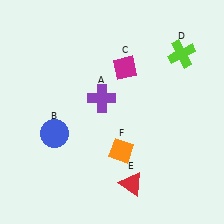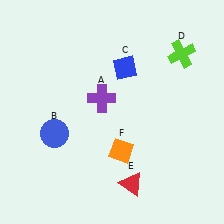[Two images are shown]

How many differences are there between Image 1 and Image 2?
There is 1 difference between the two images.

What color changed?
The diamond (C) changed from magenta in Image 1 to blue in Image 2.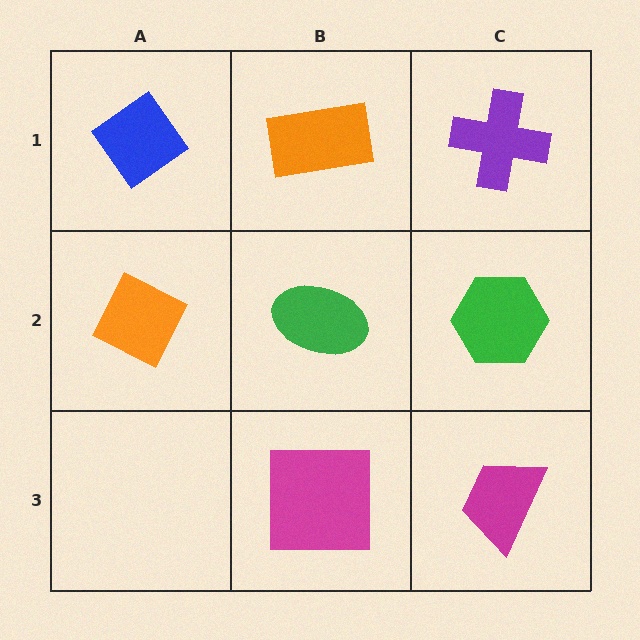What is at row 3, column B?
A magenta square.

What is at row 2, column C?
A green hexagon.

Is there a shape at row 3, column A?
No, that cell is empty.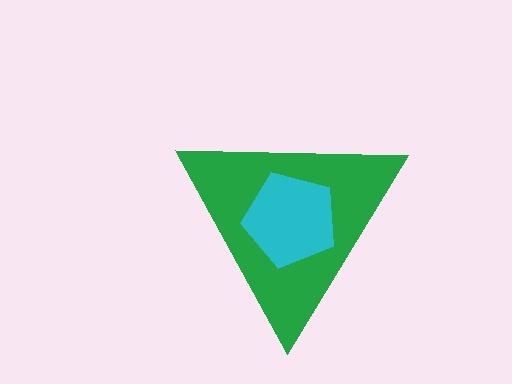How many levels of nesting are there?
2.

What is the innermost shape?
The cyan pentagon.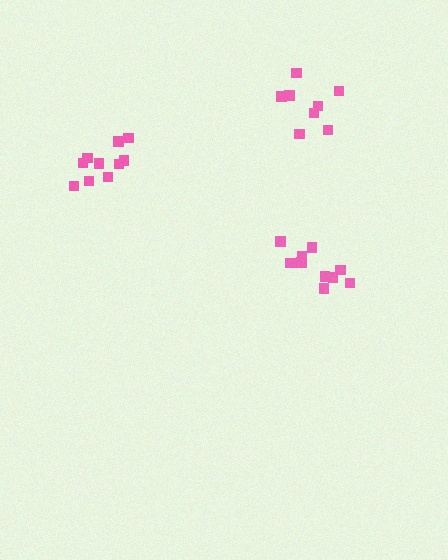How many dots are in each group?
Group 1: 8 dots, Group 2: 10 dots, Group 3: 10 dots (28 total).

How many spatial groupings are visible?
There are 3 spatial groupings.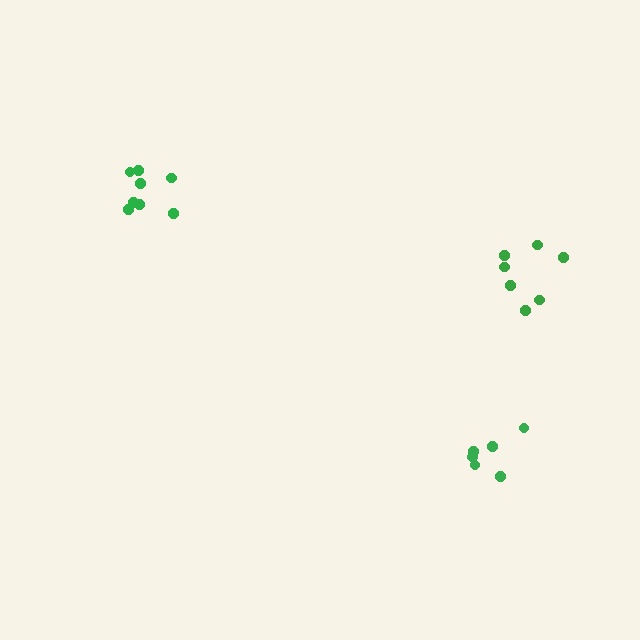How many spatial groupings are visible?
There are 3 spatial groupings.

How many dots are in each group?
Group 1: 7 dots, Group 2: 8 dots, Group 3: 6 dots (21 total).